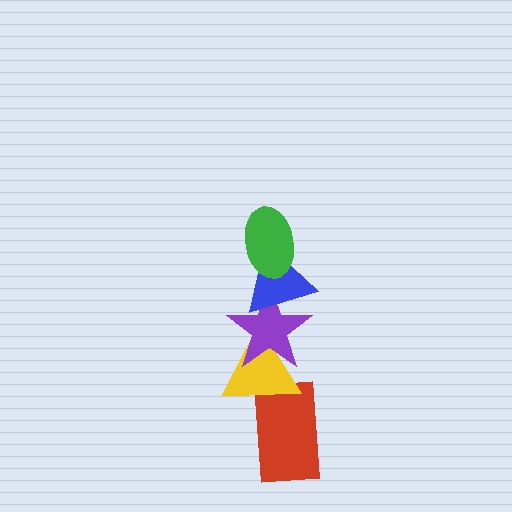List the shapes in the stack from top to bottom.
From top to bottom: the green ellipse, the blue triangle, the purple star, the yellow triangle, the red rectangle.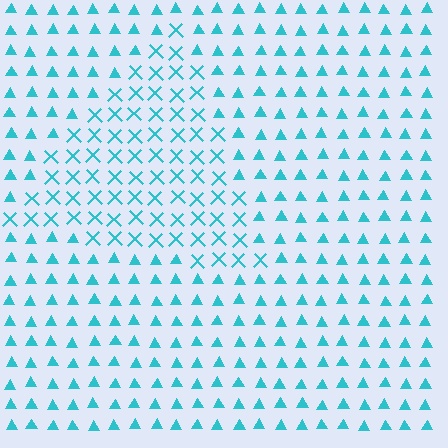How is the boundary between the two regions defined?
The boundary is defined by a change in element shape: X marks inside vs. triangles outside. All elements share the same color and spacing.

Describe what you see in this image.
The image is filled with small cyan elements arranged in a uniform grid. A triangle-shaped region contains X marks, while the surrounding area contains triangles. The boundary is defined purely by the change in element shape.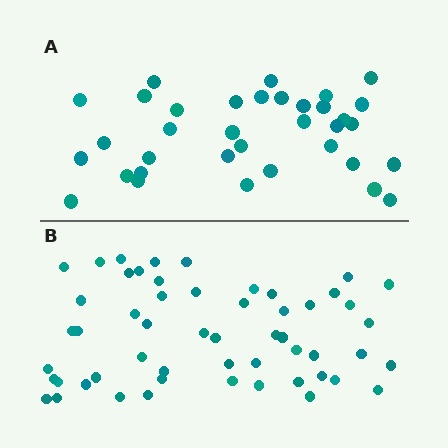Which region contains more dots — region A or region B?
Region B (the bottom region) has more dots.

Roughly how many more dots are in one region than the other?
Region B has approximately 20 more dots than region A.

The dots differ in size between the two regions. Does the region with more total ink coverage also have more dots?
No. Region A has more total ink coverage because its dots are larger, but region B actually contains more individual dots. Total area can be misleading — the number of items is what matters here.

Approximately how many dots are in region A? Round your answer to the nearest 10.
About 40 dots. (The exact count is 35, which rounds to 40.)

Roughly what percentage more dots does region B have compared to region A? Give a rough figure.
About 55% more.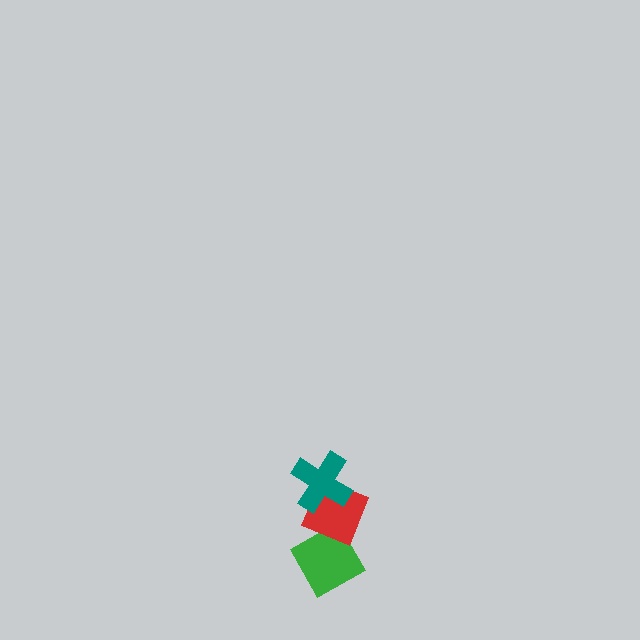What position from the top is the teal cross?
The teal cross is 1st from the top.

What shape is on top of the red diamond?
The teal cross is on top of the red diamond.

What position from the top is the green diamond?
The green diamond is 3rd from the top.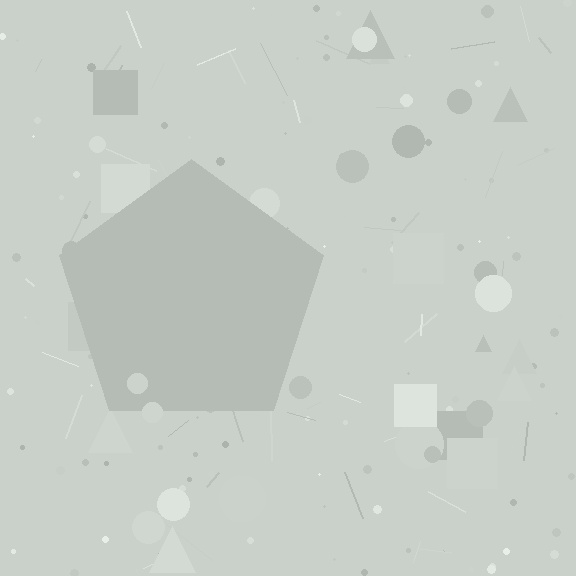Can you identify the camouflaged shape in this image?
The camouflaged shape is a pentagon.